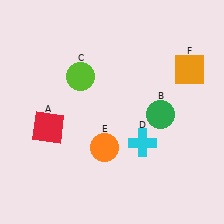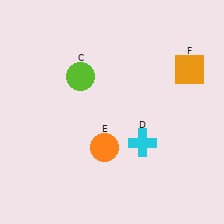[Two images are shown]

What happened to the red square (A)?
The red square (A) was removed in Image 2. It was in the bottom-left area of Image 1.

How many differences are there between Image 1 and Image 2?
There are 2 differences between the two images.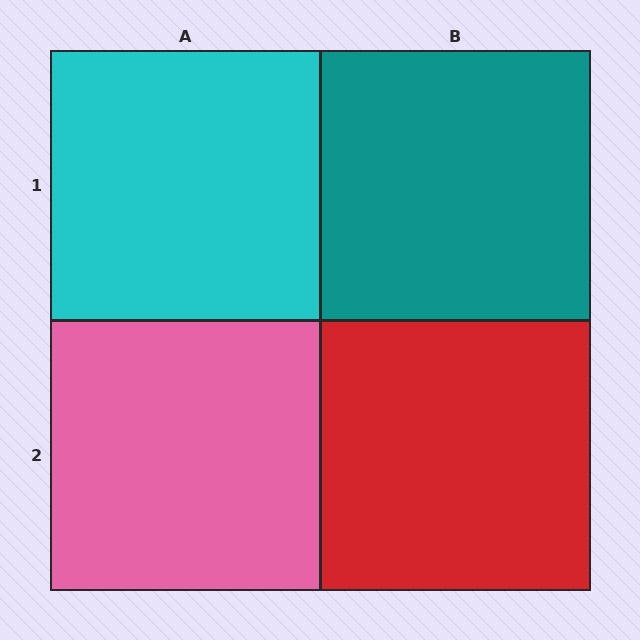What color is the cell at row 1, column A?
Cyan.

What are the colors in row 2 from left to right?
Pink, red.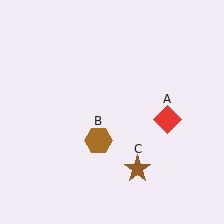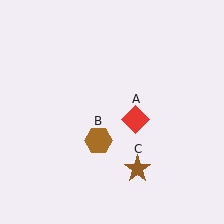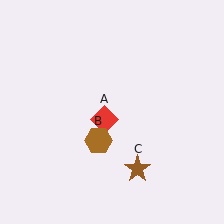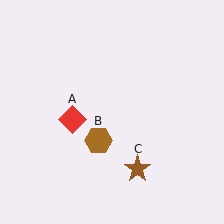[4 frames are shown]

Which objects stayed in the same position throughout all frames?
Brown hexagon (object B) and brown star (object C) remained stationary.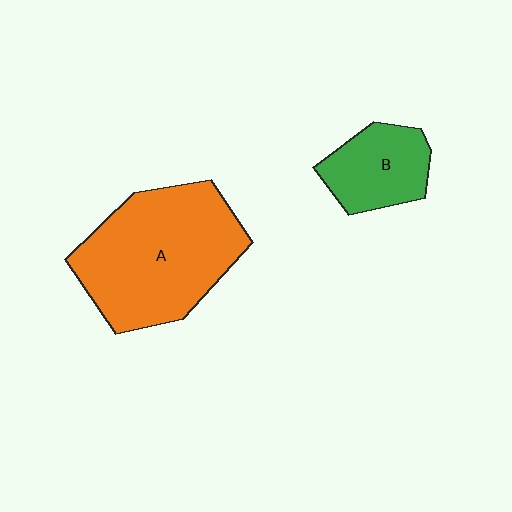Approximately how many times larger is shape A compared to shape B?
Approximately 2.4 times.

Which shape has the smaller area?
Shape B (green).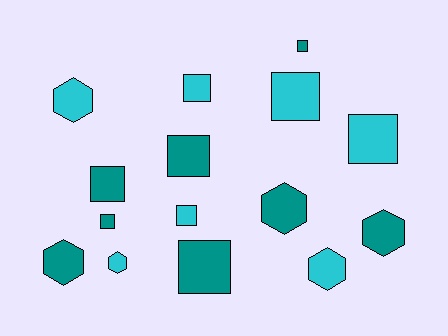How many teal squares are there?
There are 5 teal squares.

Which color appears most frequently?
Teal, with 8 objects.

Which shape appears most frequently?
Square, with 9 objects.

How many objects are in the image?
There are 15 objects.